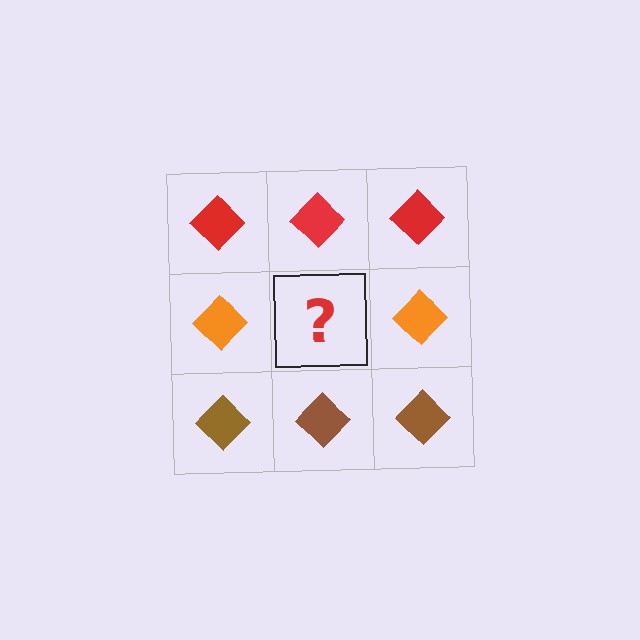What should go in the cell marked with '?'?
The missing cell should contain an orange diamond.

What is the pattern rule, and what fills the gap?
The rule is that each row has a consistent color. The gap should be filled with an orange diamond.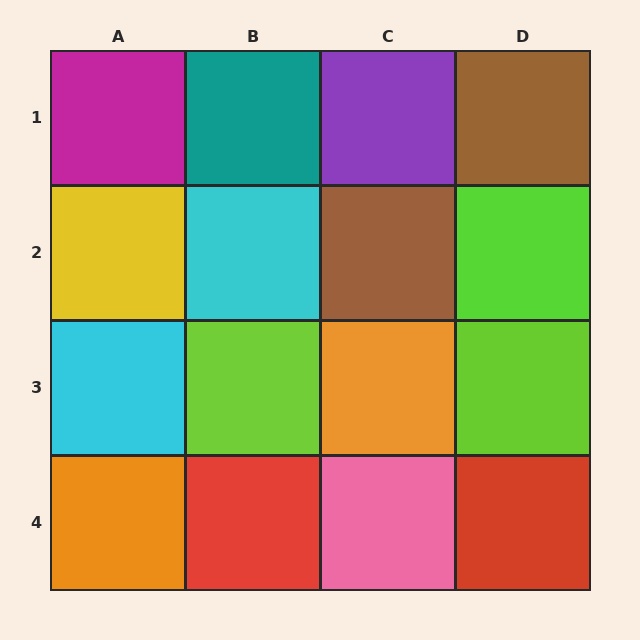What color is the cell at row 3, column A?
Cyan.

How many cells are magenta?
1 cell is magenta.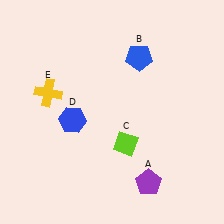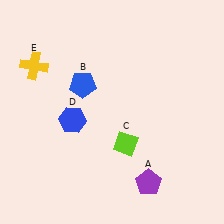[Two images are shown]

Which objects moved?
The objects that moved are: the blue pentagon (B), the yellow cross (E).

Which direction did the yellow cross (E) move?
The yellow cross (E) moved up.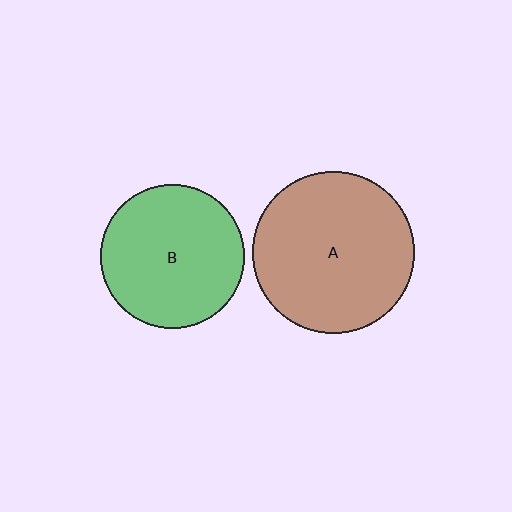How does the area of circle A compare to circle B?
Approximately 1.3 times.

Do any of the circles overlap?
No, none of the circles overlap.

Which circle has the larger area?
Circle A (brown).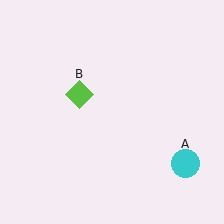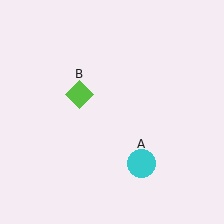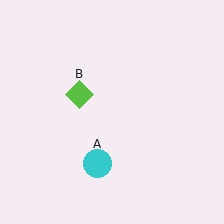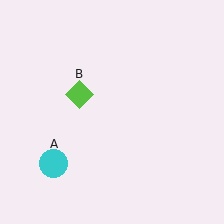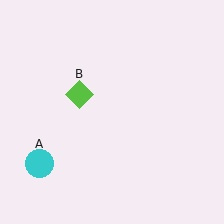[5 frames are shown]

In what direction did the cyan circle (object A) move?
The cyan circle (object A) moved left.